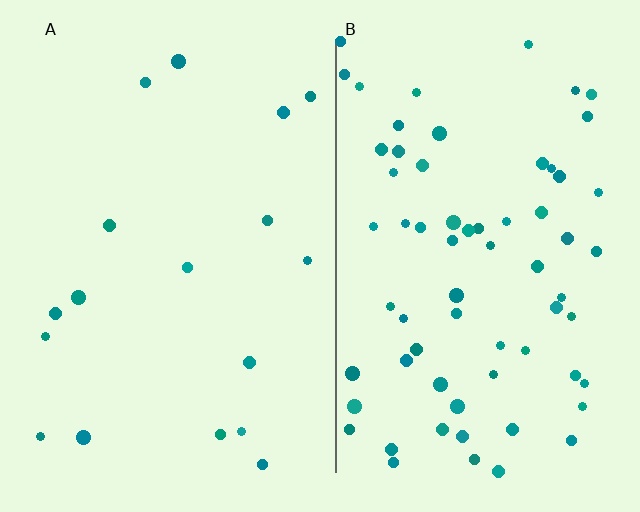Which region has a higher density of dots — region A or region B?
B (the right).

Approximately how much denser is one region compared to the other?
Approximately 3.9× — region B over region A.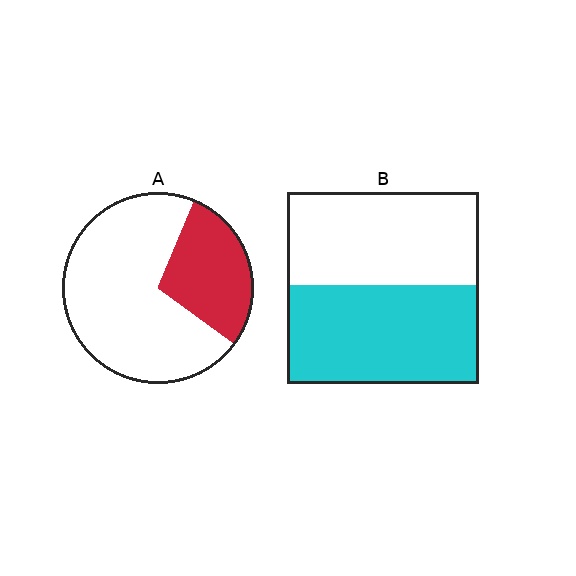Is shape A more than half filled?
No.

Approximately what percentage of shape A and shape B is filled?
A is approximately 30% and B is approximately 50%.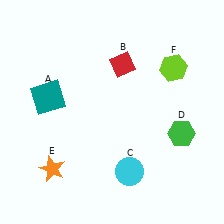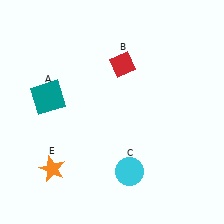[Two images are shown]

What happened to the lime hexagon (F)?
The lime hexagon (F) was removed in Image 2. It was in the top-right area of Image 1.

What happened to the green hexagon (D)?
The green hexagon (D) was removed in Image 2. It was in the bottom-right area of Image 1.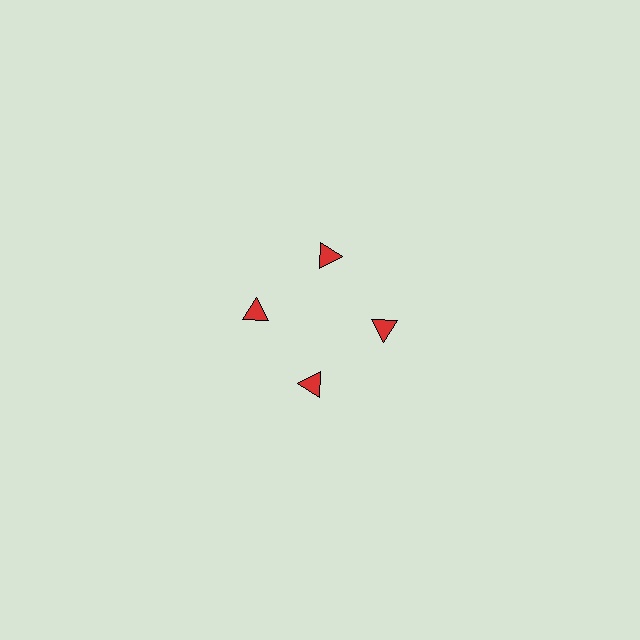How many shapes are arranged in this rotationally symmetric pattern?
There are 4 shapes, arranged in 4 groups of 1.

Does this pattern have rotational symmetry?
Yes, this pattern has 4-fold rotational symmetry. It looks the same after rotating 90 degrees around the center.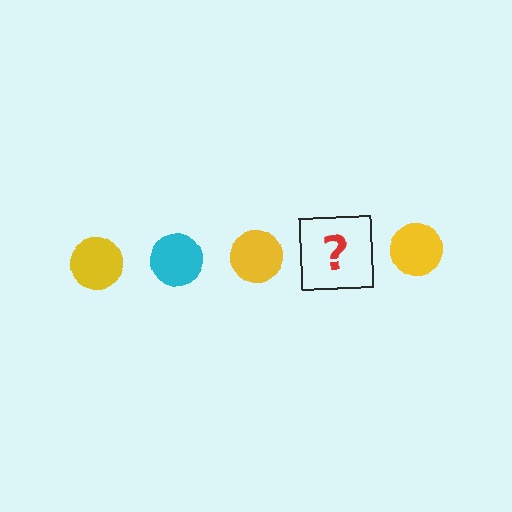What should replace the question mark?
The question mark should be replaced with a cyan circle.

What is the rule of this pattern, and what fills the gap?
The rule is that the pattern cycles through yellow, cyan circles. The gap should be filled with a cyan circle.